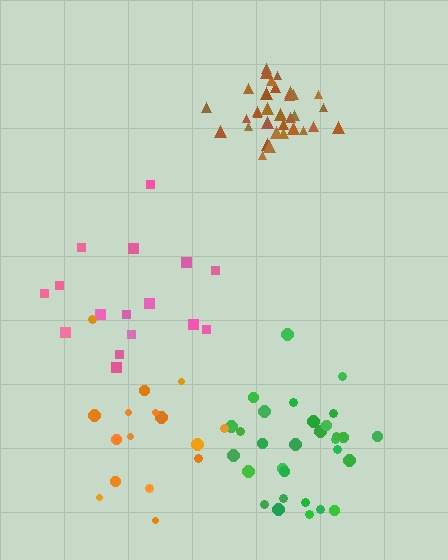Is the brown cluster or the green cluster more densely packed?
Brown.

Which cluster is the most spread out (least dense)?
Pink.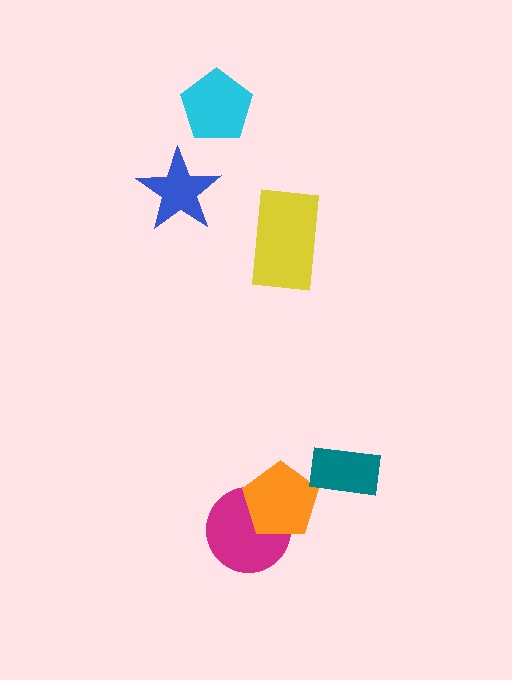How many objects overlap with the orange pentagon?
1 object overlaps with the orange pentagon.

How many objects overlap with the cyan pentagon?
0 objects overlap with the cyan pentagon.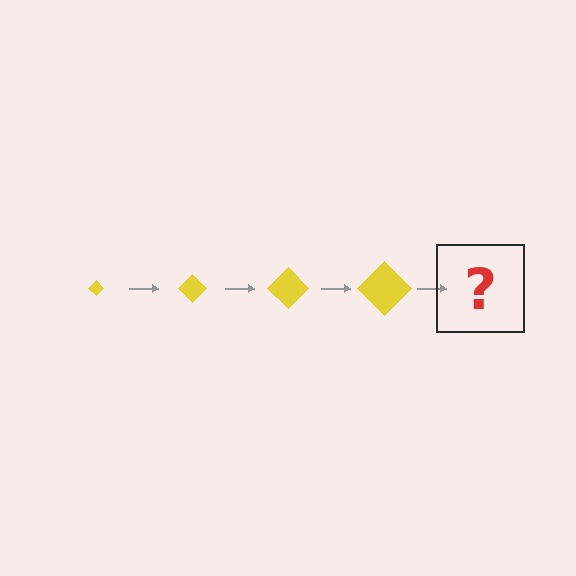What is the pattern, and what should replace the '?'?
The pattern is that the diamond gets progressively larger each step. The '?' should be a yellow diamond, larger than the previous one.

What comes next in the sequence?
The next element should be a yellow diamond, larger than the previous one.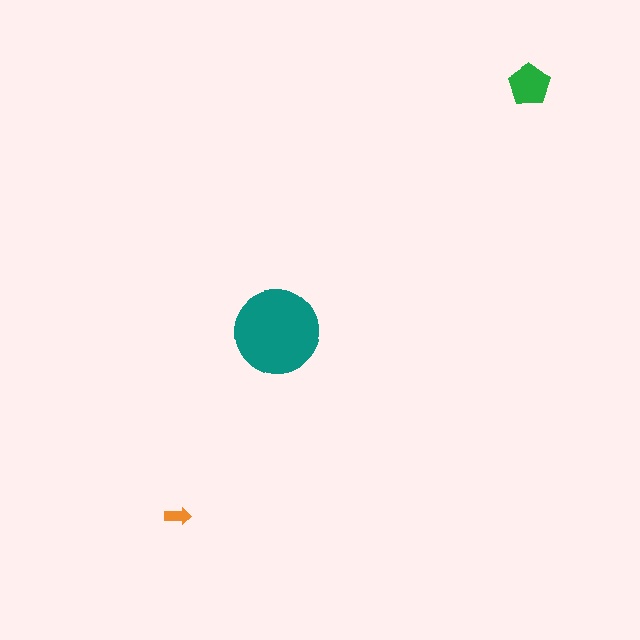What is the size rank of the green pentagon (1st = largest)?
2nd.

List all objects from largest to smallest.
The teal circle, the green pentagon, the orange arrow.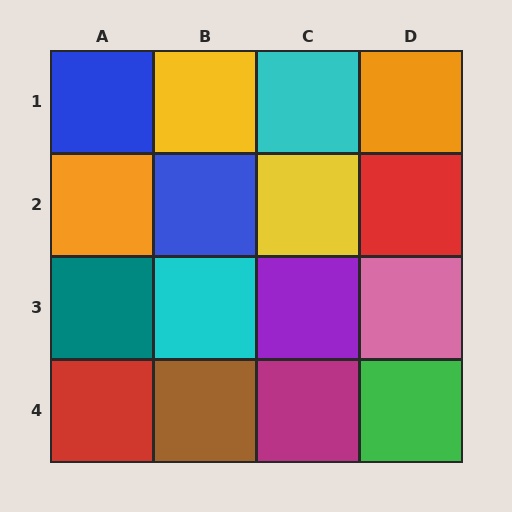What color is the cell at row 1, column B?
Yellow.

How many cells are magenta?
1 cell is magenta.